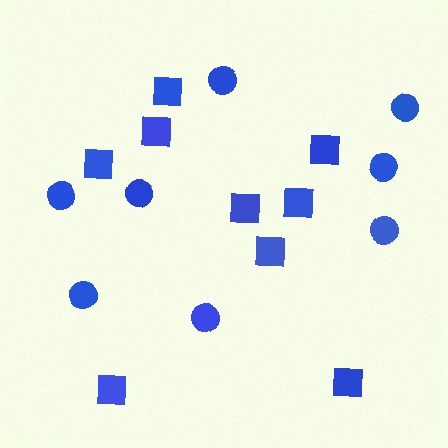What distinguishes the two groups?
There are 2 groups: one group of squares (9) and one group of circles (8).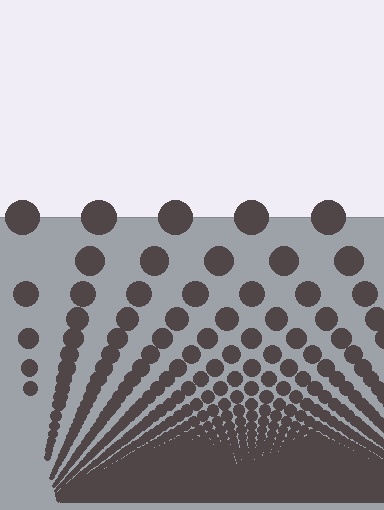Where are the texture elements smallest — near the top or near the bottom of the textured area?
Near the bottom.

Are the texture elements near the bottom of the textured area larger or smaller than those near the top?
Smaller. The gradient is inverted — elements near the bottom are smaller and denser.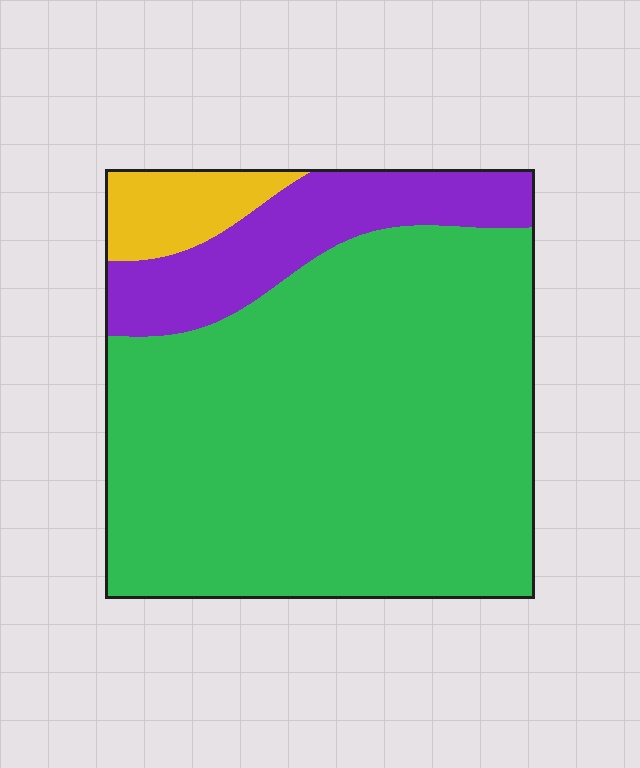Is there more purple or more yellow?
Purple.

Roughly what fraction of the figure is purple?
Purple takes up about one sixth (1/6) of the figure.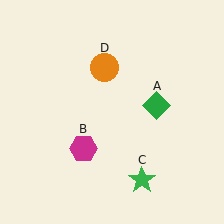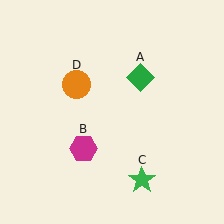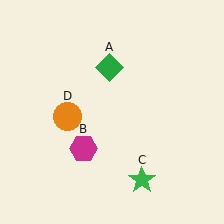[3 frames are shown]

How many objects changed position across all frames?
2 objects changed position: green diamond (object A), orange circle (object D).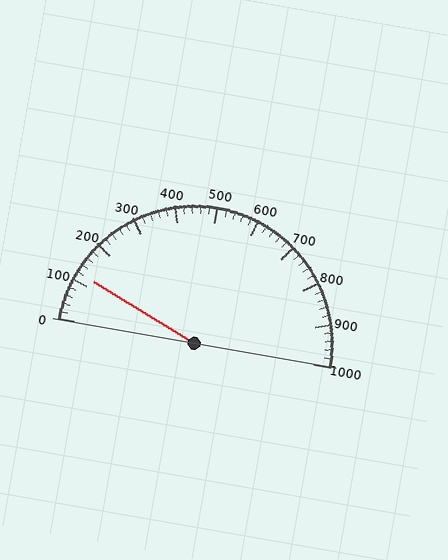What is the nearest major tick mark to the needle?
The nearest major tick mark is 100.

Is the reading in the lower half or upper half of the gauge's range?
The reading is in the lower half of the range (0 to 1000).